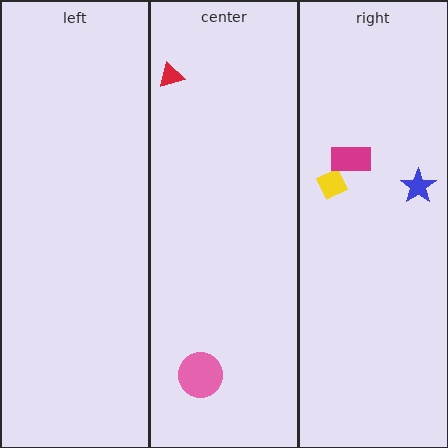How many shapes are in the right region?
3.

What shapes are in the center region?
The pink circle, the red triangle.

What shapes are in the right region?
The yellow diamond, the blue star, the magenta rectangle.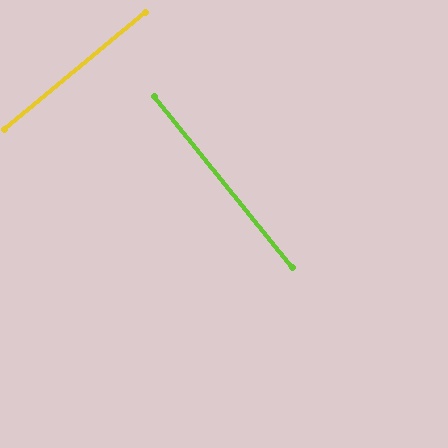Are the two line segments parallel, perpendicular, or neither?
Perpendicular — they meet at approximately 89°.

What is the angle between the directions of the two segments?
Approximately 89 degrees.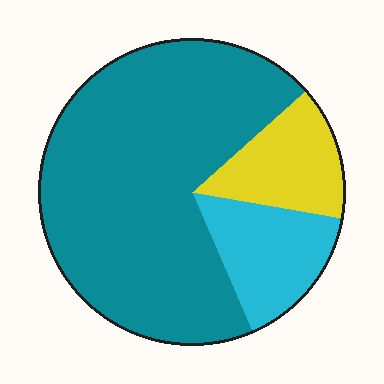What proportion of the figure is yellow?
Yellow covers 14% of the figure.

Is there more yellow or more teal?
Teal.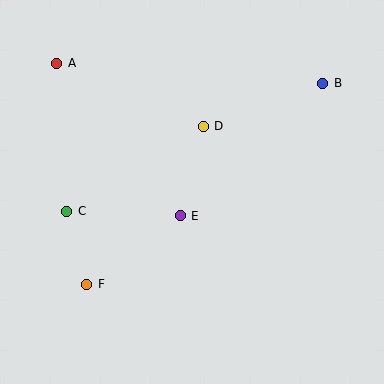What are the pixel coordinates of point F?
Point F is at (87, 284).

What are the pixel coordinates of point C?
Point C is at (67, 211).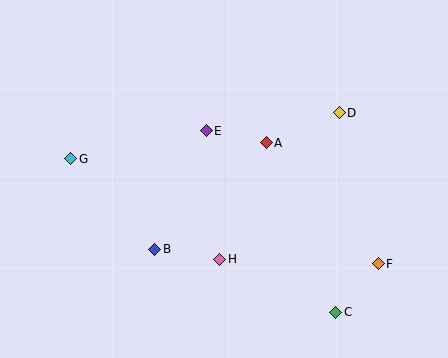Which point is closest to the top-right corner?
Point D is closest to the top-right corner.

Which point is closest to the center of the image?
Point E at (206, 131) is closest to the center.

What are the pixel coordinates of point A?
Point A is at (266, 143).